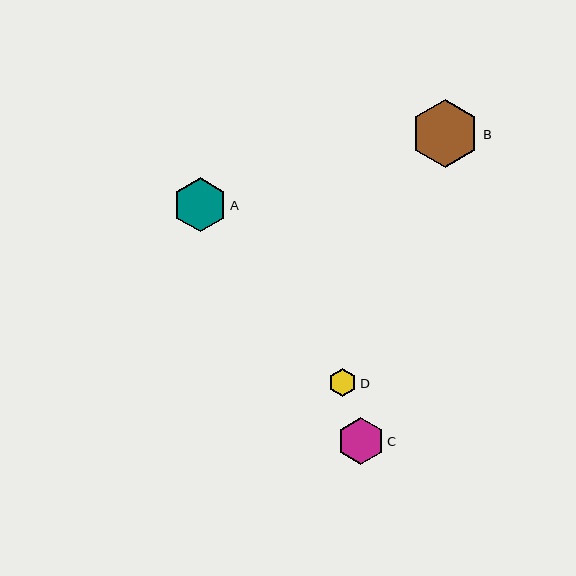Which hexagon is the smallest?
Hexagon D is the smallest with a size of approximately 28 pixels.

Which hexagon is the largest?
Hexagon B is the largest with a size of approximately 68 pixels.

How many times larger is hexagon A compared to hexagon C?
Hexagon A is approximately 1.2 times the size of hexagon C.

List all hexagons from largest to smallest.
From largest to smallest: B, A, C, D.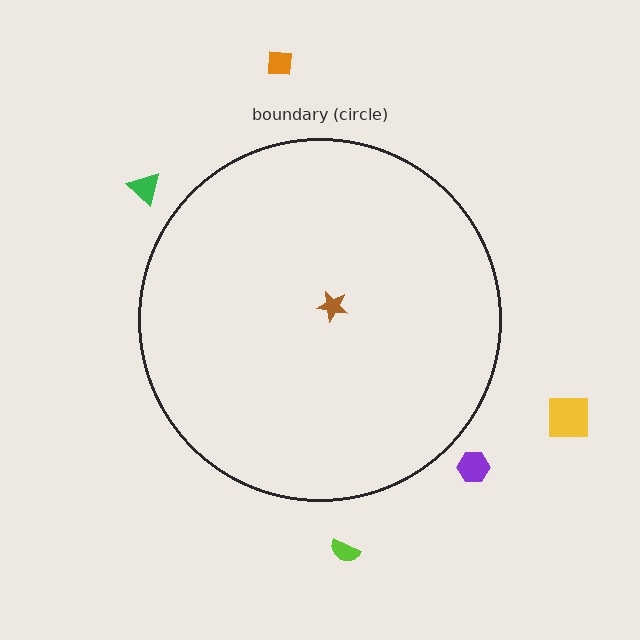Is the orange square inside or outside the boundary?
Outside.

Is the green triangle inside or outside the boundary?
Outside.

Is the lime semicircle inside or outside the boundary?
Outside.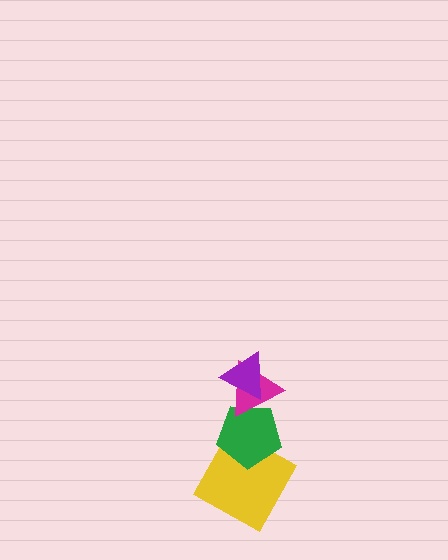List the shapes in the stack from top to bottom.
From top to bottom: the purple triangle, the magenta triangle, the green pentagon, the yellow square.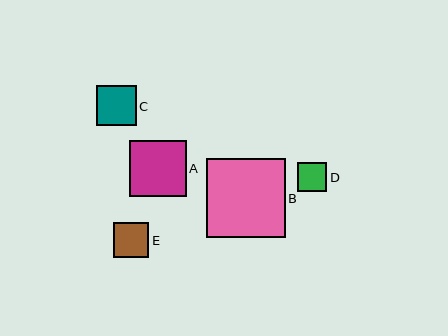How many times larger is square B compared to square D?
Square B is approximately 2.7 times the size of square D.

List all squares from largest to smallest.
From largest to smallest: B, A, C, E, D.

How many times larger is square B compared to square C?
Square B is approximately 2.0 times the size of square C.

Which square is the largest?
Square B is the largest with a size of approximately 79 pixels.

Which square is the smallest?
Square D is the smallest with a size of approximately 29 pixels.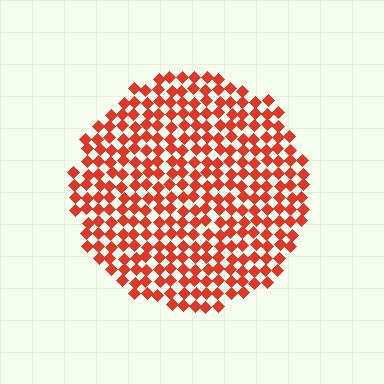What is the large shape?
The large shape is a circle.